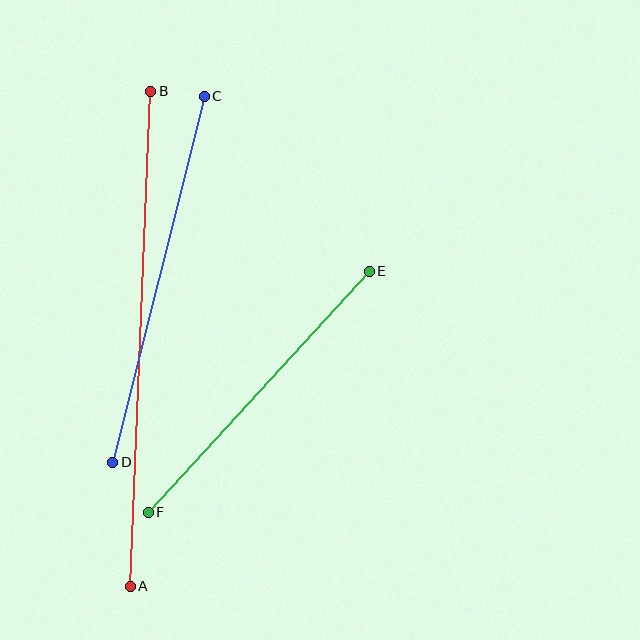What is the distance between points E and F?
The distance is approximately 327 pixels.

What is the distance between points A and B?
The distance is approximately 496 pixels.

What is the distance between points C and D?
The distance is approximately 377 pixels.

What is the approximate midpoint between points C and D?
The midpoint is at approximately (158, 279) pixels.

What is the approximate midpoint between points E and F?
The midpoint is at approximately (259, 392) pixels.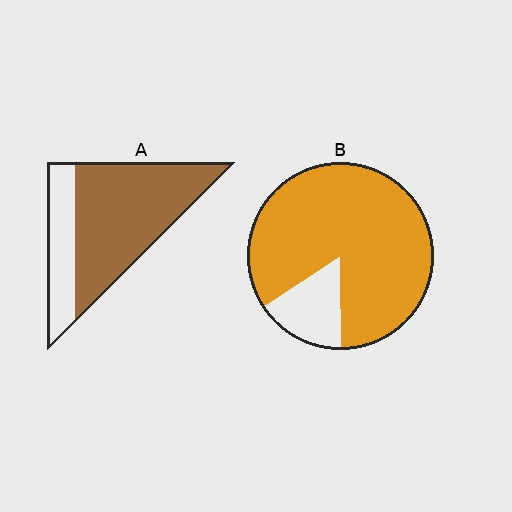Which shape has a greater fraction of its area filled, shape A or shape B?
Shape B.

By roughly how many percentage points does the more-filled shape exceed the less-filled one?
By roughly 10 percentage points (B over A).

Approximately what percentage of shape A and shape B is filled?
A is approximately 70% and B is approximately 85%.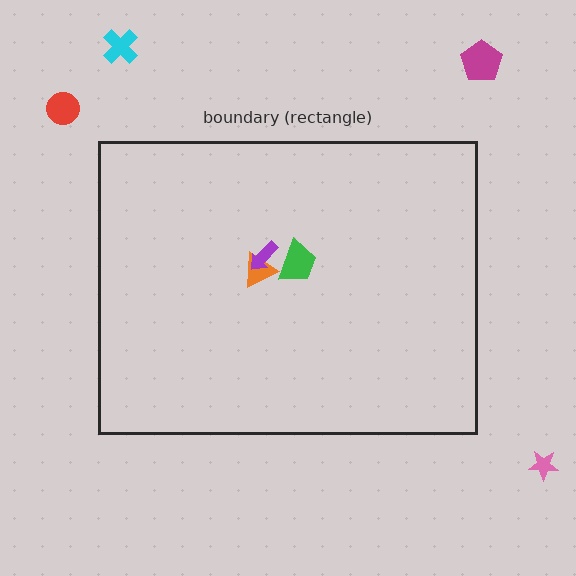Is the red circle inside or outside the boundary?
Outside.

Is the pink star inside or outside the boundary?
Outside.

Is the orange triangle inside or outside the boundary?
Inside.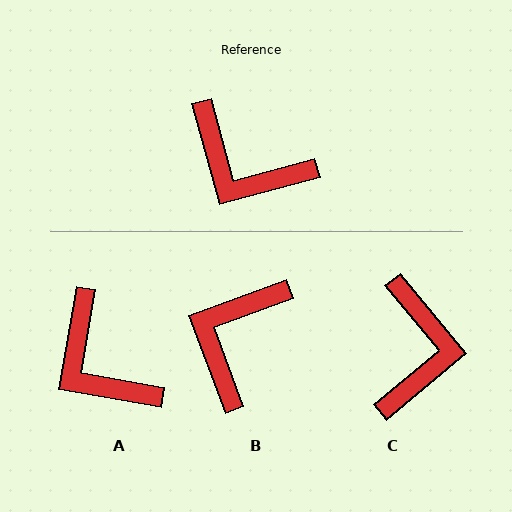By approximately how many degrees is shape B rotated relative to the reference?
Approximately 85 degrees clockwise.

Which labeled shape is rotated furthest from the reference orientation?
C, about 115 degrees away.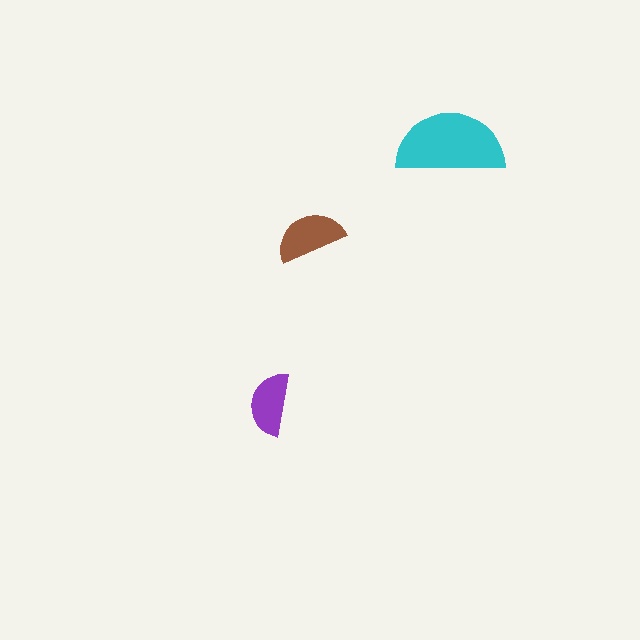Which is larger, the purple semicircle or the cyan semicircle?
The cyan one.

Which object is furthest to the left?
The purple semicircle is leftmost.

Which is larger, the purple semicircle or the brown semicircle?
The brown one.